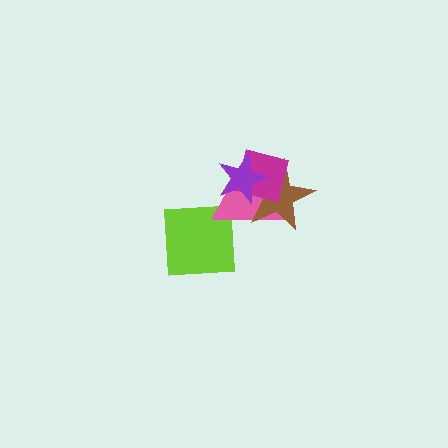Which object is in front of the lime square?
The pink triangle is in front of the lime square.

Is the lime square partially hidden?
Yes, it is partially covered by another shape.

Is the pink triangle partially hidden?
Yes, it is partially covered by another shape.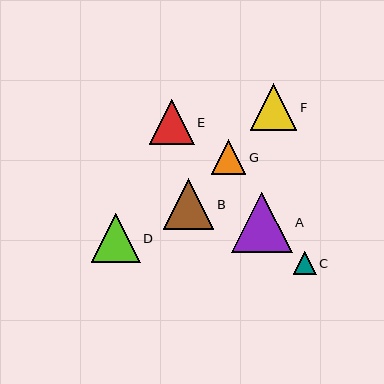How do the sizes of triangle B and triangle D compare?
Triangle B and triangle D are approximately the same size.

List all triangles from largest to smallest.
From largest to smallest: A, B, D, F, E, G, C.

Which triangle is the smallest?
Triangle C is the smallest with a size of approximately 23 pixels.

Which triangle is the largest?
Triangle A is the largest with a size of approximately 60 pixels.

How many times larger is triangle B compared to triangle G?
Triangle B is approximately 1.5 times the size of triangle G.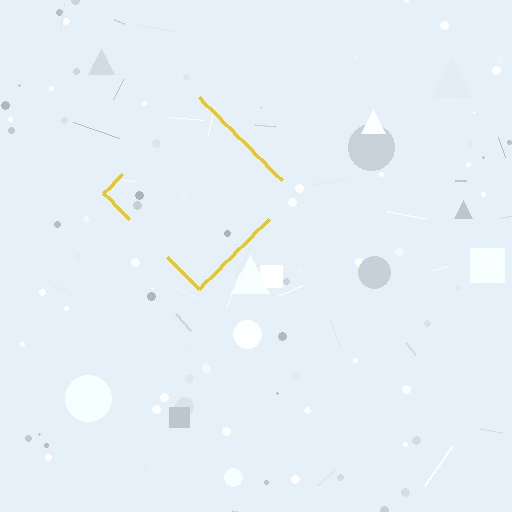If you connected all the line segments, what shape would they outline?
They would outline a diamond.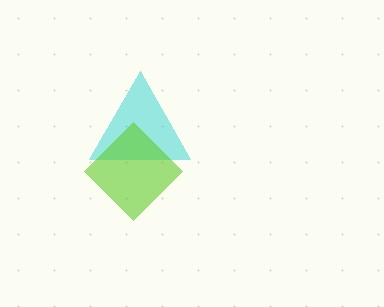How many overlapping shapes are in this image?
There are 2 overlapping shapes in the image.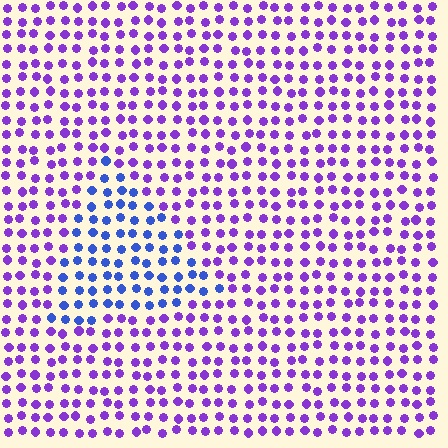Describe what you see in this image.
The image is filled with small purple elements in a uniform arrangement. A triangle-shaped region is visible where the elements are tinted to a slightly different hue, forming a subtle color boundary.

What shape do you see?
I see a triangle.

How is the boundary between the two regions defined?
The boundary is defined purely by a slight shift in hue (about 44 degrees). Spacing, size, and orientation are identical on both sides.